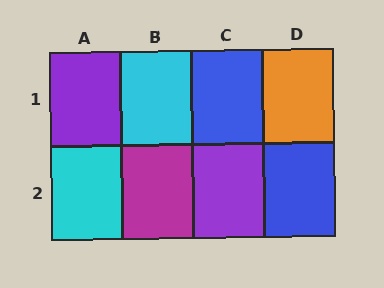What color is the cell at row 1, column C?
Blue.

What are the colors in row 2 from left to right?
Cyan, magenta, purple, blue.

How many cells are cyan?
2 cells are cyan.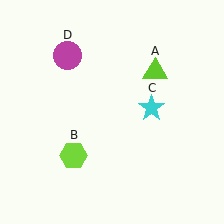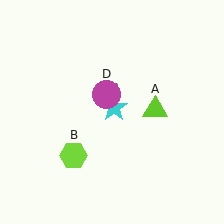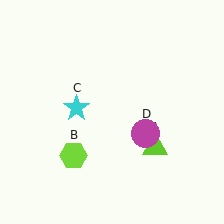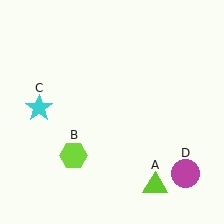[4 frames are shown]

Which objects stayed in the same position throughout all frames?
Lime hexagon (object B) remained stationary.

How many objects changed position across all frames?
3 objects changed position: lime triangle (object A), cyan star (object C), magenta circle (object D).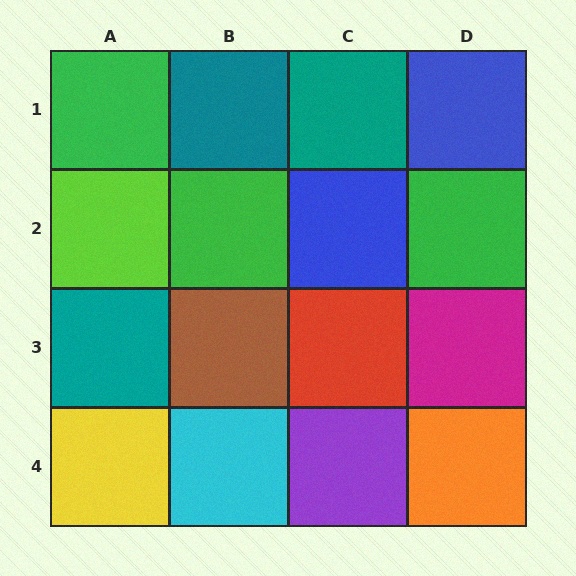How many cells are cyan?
1 cell is cyan.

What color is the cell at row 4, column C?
Purple.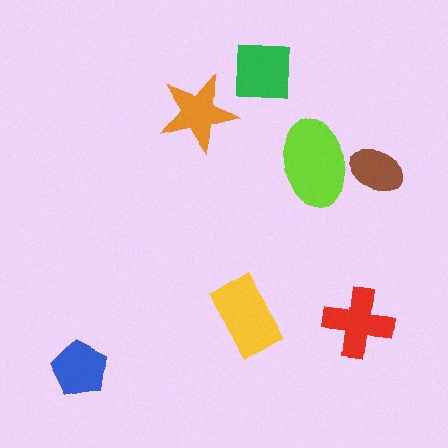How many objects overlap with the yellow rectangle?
0 objects overlap with the yellow rectangle.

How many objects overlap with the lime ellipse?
1 object overlaps with the lime ellipse.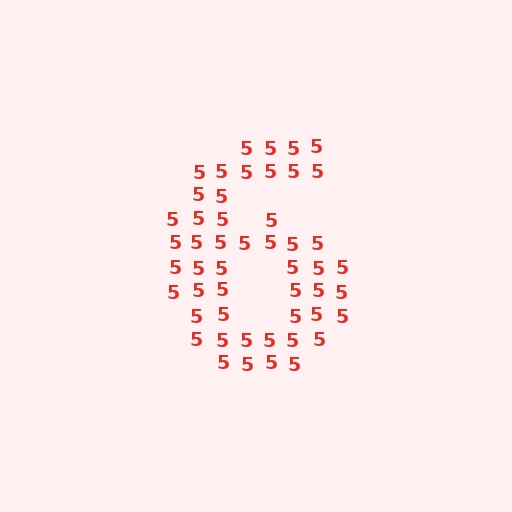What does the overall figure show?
The overall figure shows the digit 6.